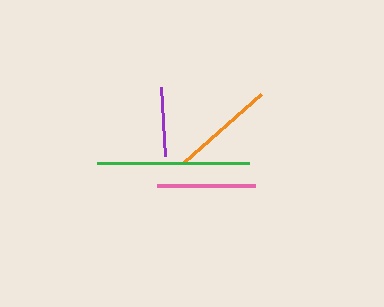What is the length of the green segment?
The green segment is approximately 152 pixels long.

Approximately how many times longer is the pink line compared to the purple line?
The pink line is approximately 1.4 times the length of the purple line.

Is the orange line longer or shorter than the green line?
The green line is longer than the orange line.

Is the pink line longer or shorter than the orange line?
The orange line is longer than the pink line.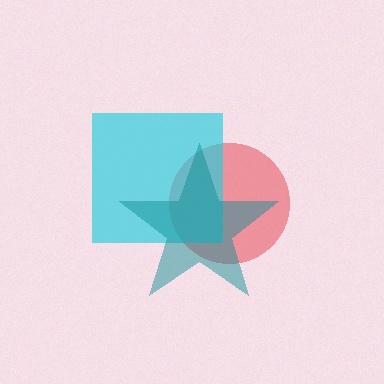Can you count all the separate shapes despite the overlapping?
Yes, there are 3 separate shapes.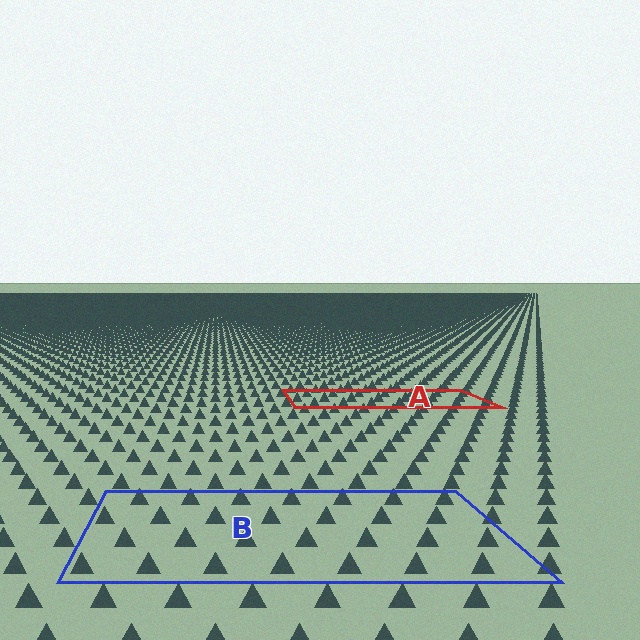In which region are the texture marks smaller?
The texture marks are smaller in region A, because it is farther away.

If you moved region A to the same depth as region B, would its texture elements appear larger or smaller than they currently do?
They would appear larger. At a closer depth, the same texture elements are projected at a bigger on-screen size.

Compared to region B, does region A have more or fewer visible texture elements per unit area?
Region A has more texture elements per unit area — they are packed more densely because it is farther away.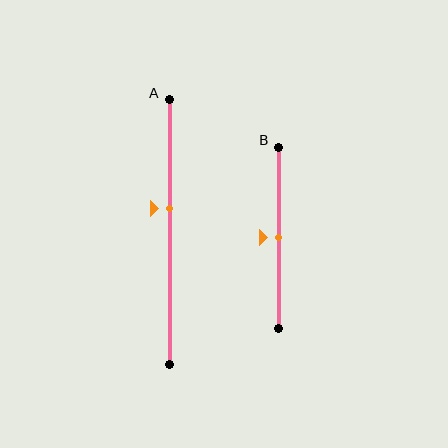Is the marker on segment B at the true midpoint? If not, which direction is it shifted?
Yes, the marker on segment B is at the true midpoint.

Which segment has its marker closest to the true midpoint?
Segment B has its marker closest to the true midpoint.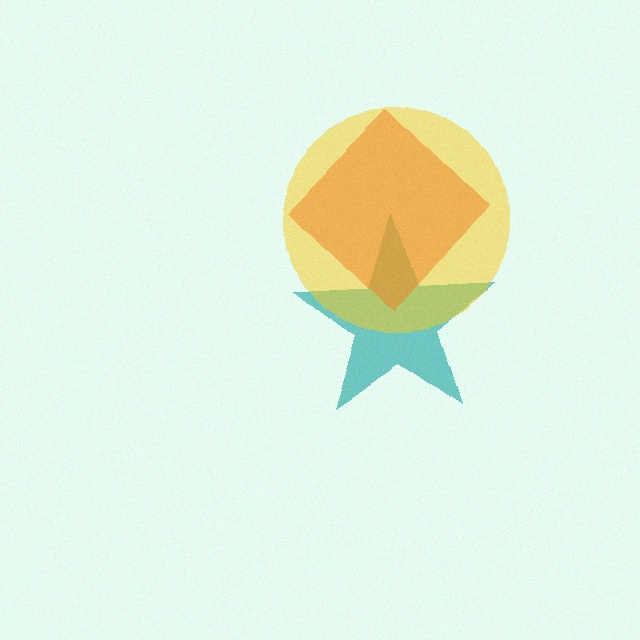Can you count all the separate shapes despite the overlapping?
Yes, there are 3 separate shapes.